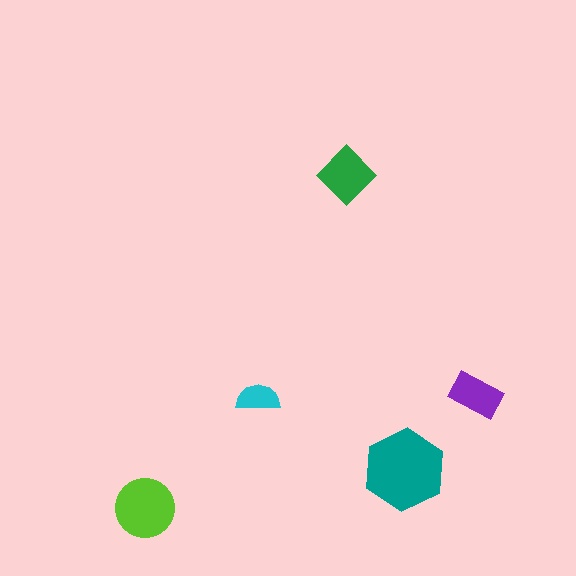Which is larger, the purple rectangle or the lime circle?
The lime circle.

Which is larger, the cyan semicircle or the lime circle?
The lime circle.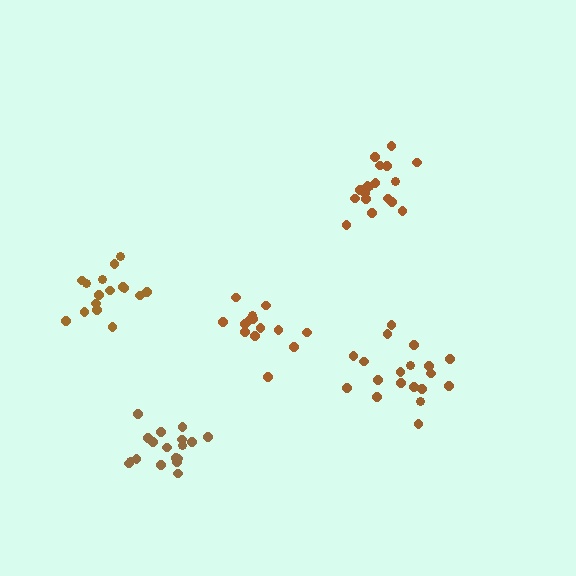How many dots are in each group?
Group 1: 14 dots, Group 2: 19 dots, Group 3: 19 dots, Group 4: 16 dots, Group 5: 18 dots (86 total).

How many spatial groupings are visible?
There are 5 spatial groupings.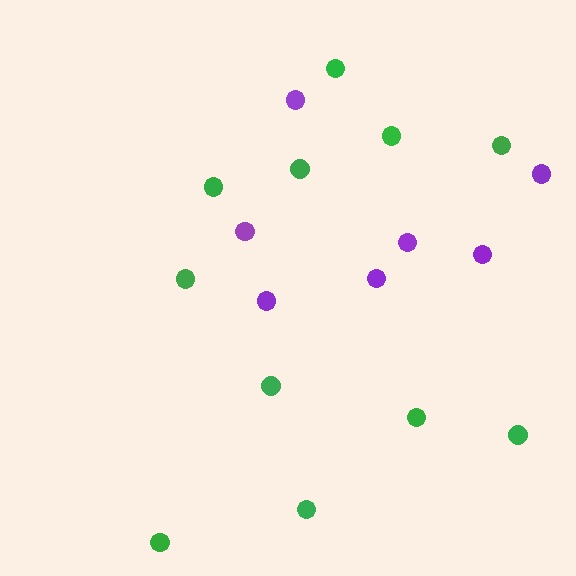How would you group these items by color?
There are 2 groups: one group of purple circles (7) and one group of green circles (11).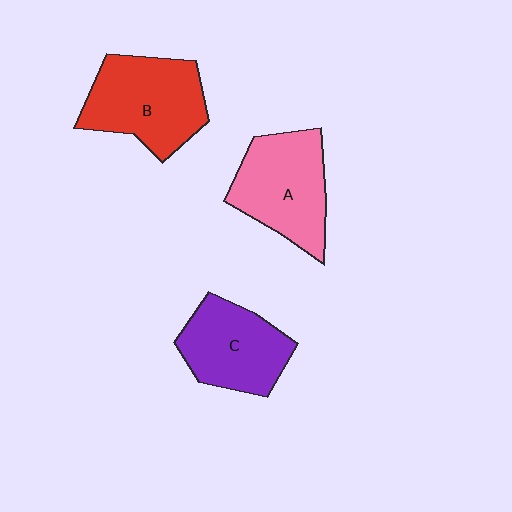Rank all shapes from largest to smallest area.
From largest to smallest: B (red), A (pink), C (purple).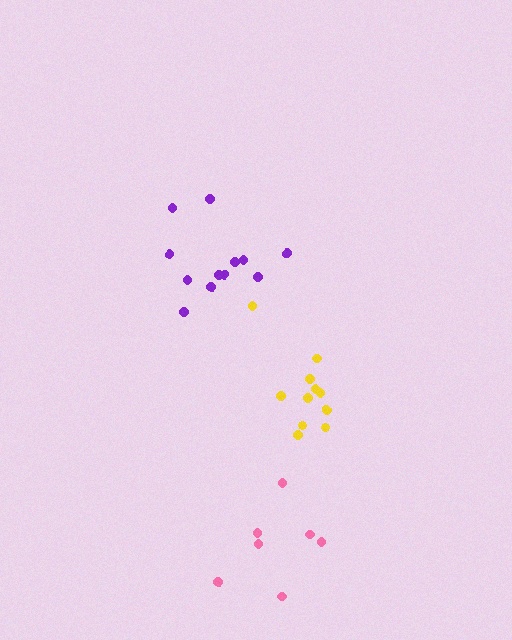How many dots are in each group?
Group 1: 7 dots, Group 2: 11 dots, Group 3: 12 dots (30 total).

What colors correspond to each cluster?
The clusters are colored: pink, yellow, purple.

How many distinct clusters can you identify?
There are 3 distinct clusters.